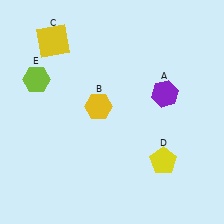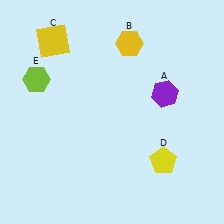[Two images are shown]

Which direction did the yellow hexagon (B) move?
The yellow hexagon (B) moved up.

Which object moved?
The yellow hexagon (B) moved up.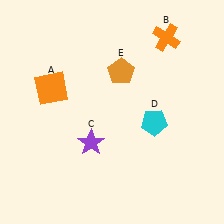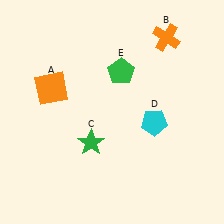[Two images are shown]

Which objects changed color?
C changed from purple to green. E changed from orange to green.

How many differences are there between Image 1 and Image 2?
There are 2 differences between the two images.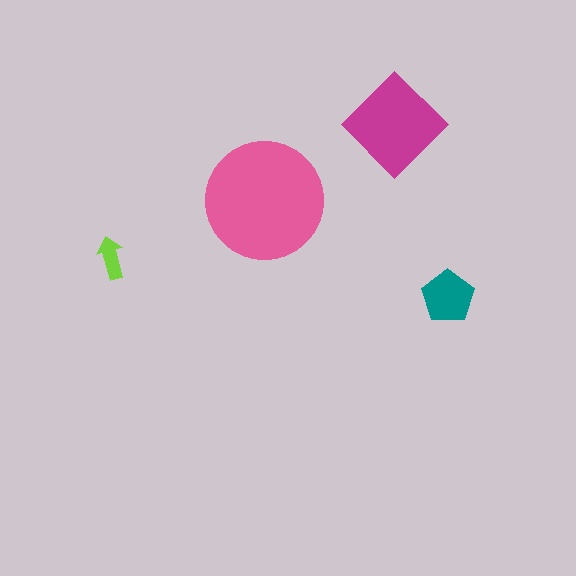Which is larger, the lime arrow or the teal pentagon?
The teal pentagon.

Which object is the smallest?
The lime arrow.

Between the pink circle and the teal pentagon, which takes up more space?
The pink circle.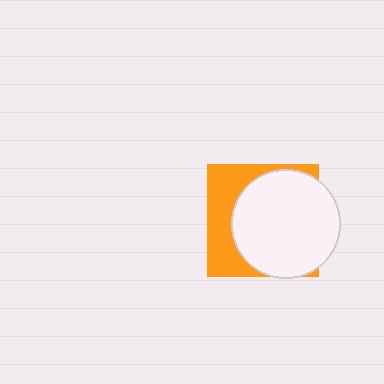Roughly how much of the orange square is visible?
A small part of it is visible (roughly 36%).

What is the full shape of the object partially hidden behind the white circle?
The partially hidden object is an orange square.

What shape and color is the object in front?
The object in front is a white circle.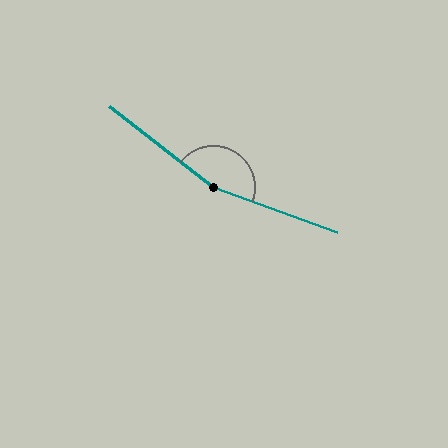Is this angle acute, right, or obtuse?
It is obtuse.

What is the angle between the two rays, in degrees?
Approximately 162 degrees.